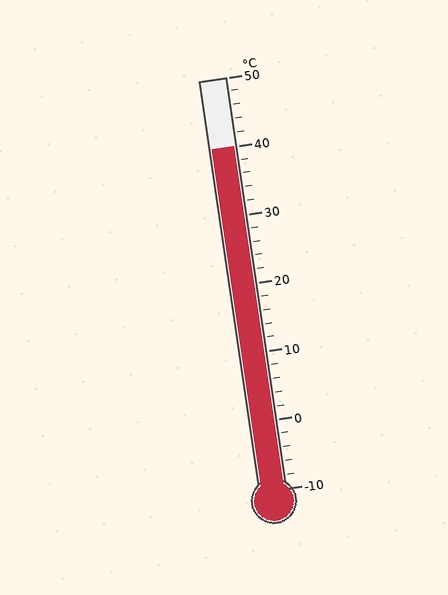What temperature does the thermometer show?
The thermometer shows approximately 40°C.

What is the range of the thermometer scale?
The thermometer scale ranges from -10°C to 50°C.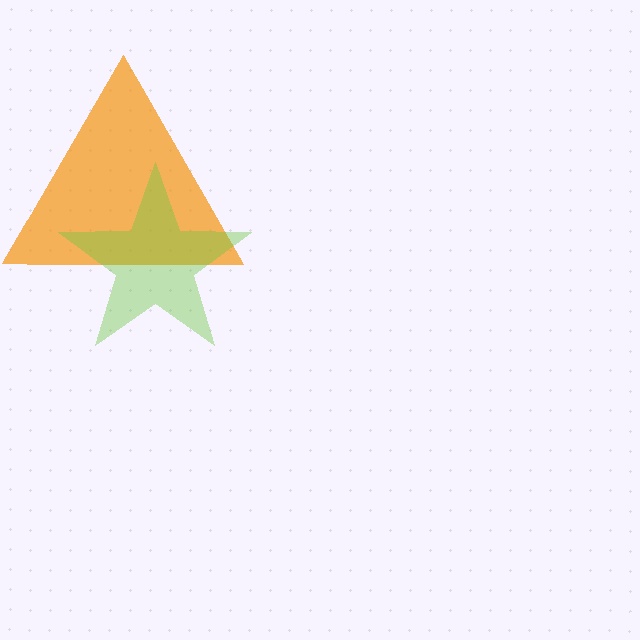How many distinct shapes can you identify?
There are 2 distinct shapes: an orange triangle, a lime star.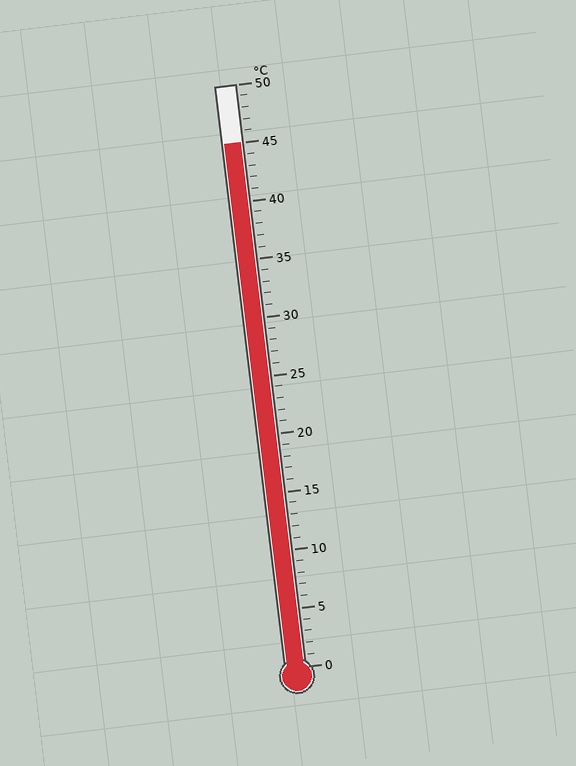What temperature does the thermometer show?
The thermometer shows approximately 45°C.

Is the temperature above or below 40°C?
The temperature is above 40°C.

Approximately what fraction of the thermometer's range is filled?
The thermometer is filled to approximately 90% of its range.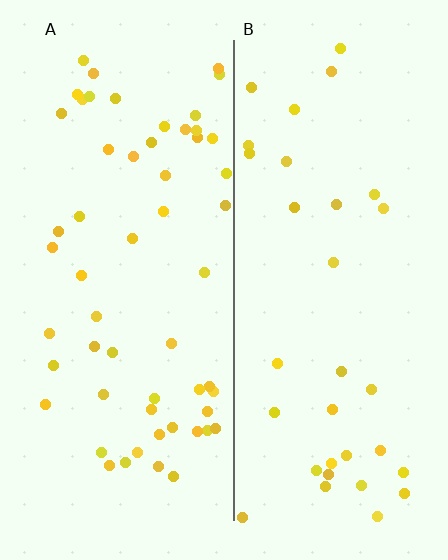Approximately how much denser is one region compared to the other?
Approximately 1.7× — region A over region B.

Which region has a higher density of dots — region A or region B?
A (the left).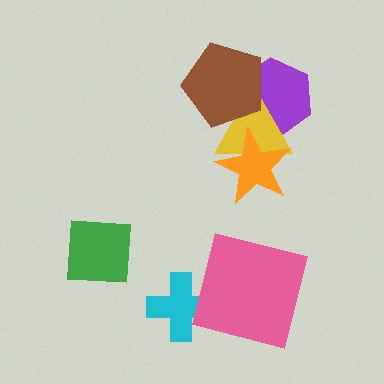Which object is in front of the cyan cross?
The pink square is in front of the cyan cross.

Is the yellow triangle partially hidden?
Yes, it is partially covered by another shape.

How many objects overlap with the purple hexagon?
3 objects overlap with the purple hexagon.